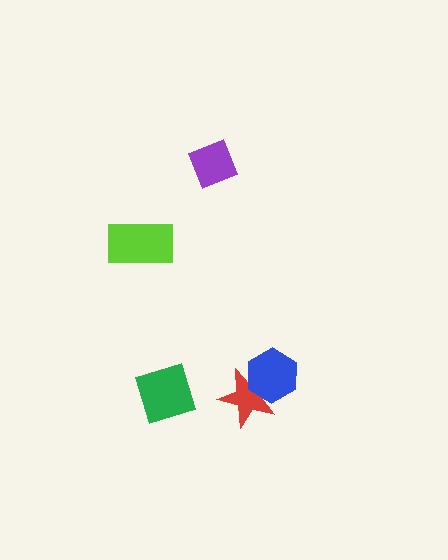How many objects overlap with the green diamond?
0 objects overlap with the green diamond.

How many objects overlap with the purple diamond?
0 objects overlap with the purple diamond.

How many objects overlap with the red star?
1 object overlaps with the red star.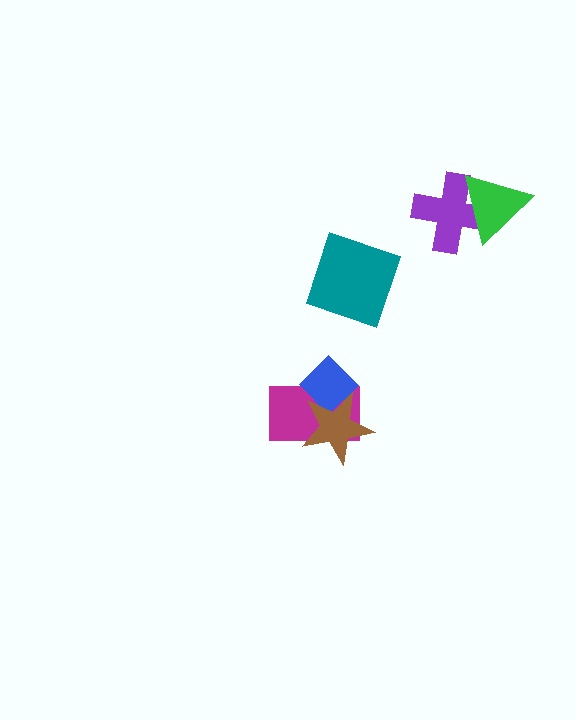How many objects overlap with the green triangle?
1 object overlaps with the green triangle.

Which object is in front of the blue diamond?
The brown star is in front of the blue diamond.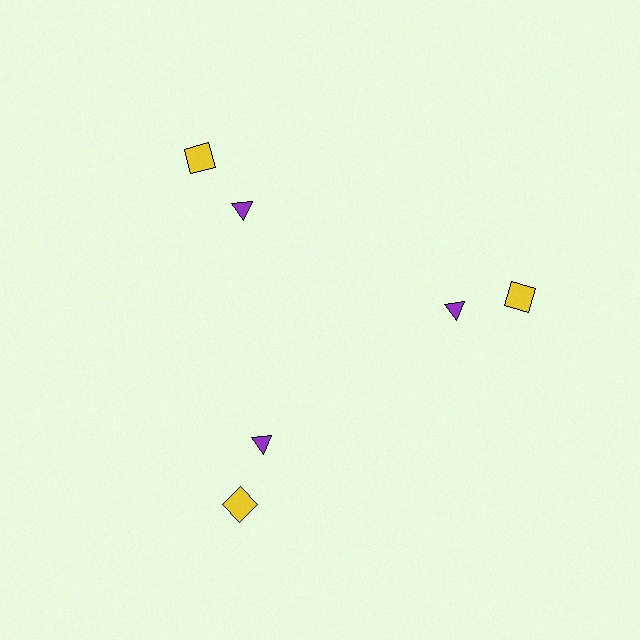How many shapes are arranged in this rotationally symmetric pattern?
There are 6 shapes, arranged in 3 groups of 2.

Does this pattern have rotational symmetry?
Yes, this pattern has 3-fold rotational symmetry. It looks the same after rotating 120 degrees around the center.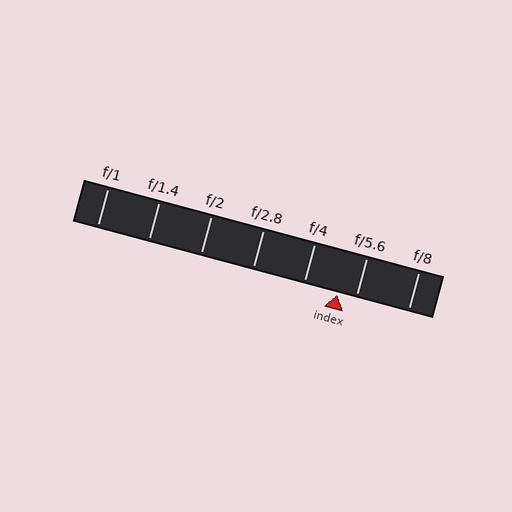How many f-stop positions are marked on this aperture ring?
There are 7 f-stop positions marked.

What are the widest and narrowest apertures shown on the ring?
The widest aperture shown is f/1 and the narrowest is f/8.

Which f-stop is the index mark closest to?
The index mark is closest to f/5.6.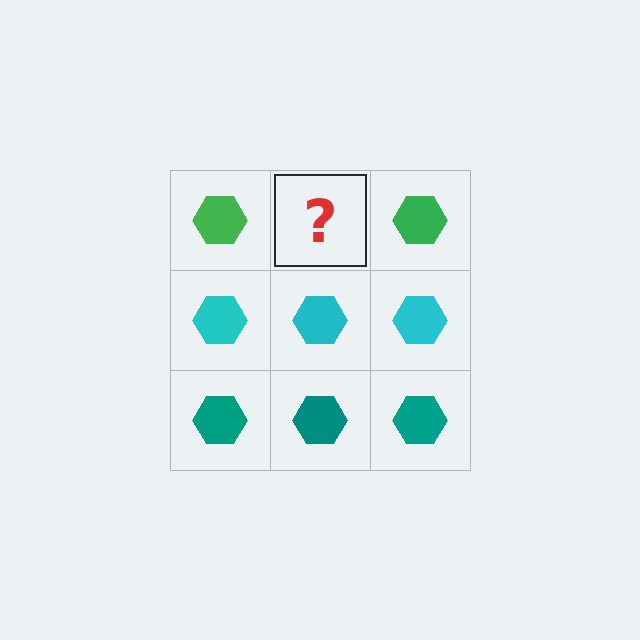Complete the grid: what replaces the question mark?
The question mark should be replaced with a green hexagon.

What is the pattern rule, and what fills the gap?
The rule is that each row has a consistent color. The gap should be filled with a green hexagon.